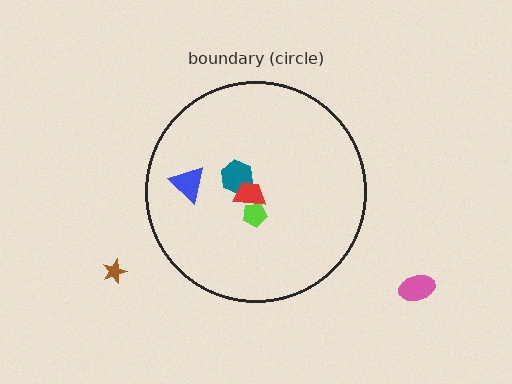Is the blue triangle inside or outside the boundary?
Inside.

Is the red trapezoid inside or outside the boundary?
Inside.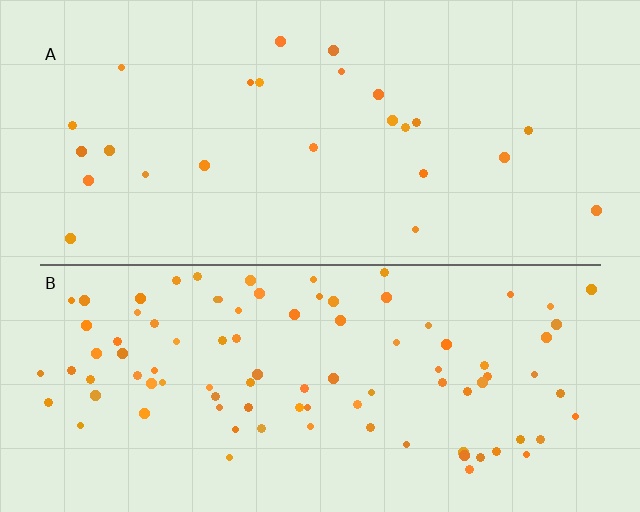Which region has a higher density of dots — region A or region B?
B (the bottom).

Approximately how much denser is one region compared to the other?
Approximately 3.8× — region B over region A.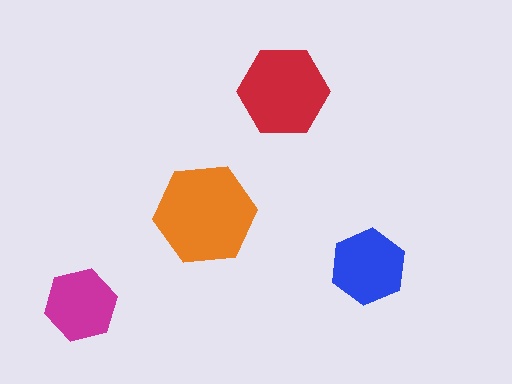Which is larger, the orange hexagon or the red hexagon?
The orange one.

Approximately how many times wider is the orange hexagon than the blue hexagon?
About 1.5 times wider.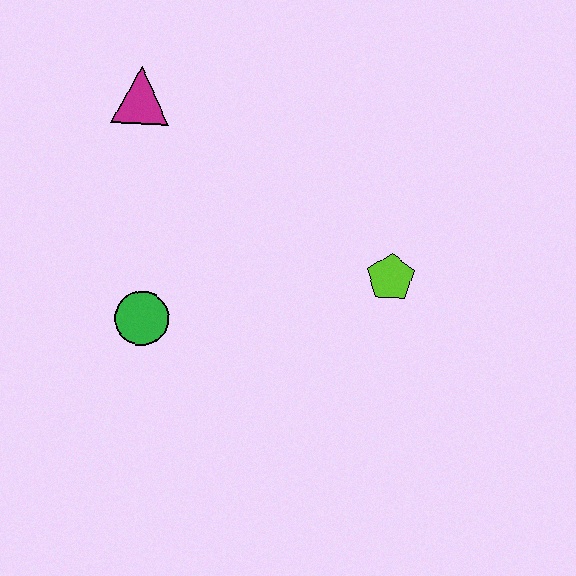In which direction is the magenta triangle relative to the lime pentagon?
The magenta triangle is to the left of the lime pentagon.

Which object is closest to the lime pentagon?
The green circle is closest to the lime pentagon.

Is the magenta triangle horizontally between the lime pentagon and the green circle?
No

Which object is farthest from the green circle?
The lime pentagon is farthest from the green circle.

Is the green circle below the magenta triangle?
Yes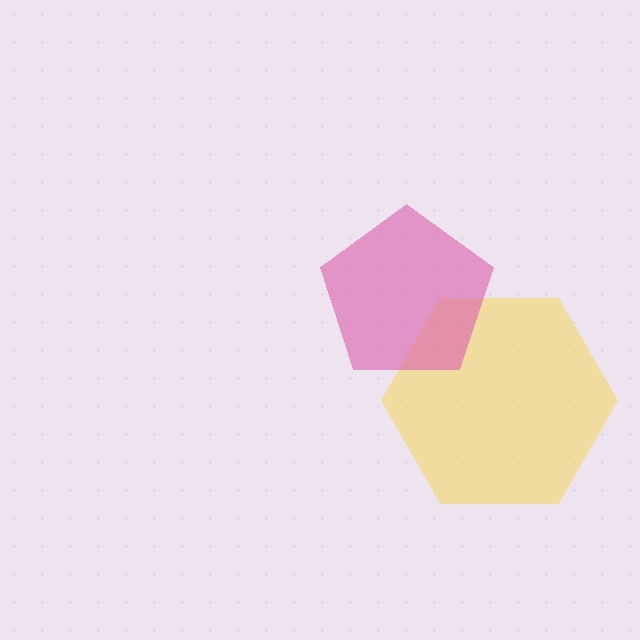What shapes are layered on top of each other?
The layered shapes are: a yellow hexagon, a pink pentagon.